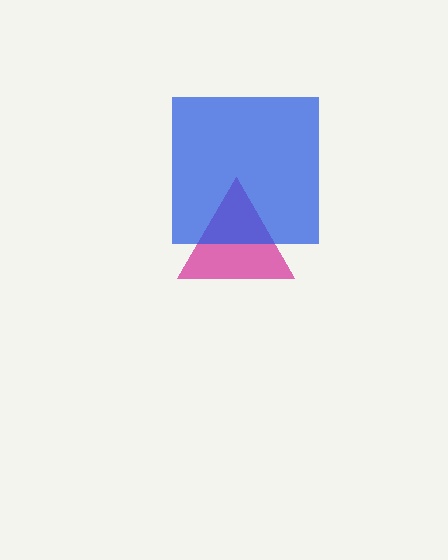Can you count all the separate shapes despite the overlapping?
Yes, there are 2 separate shapes.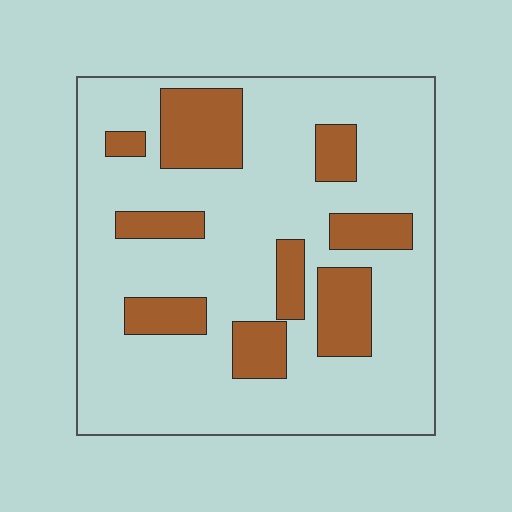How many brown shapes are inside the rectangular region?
9.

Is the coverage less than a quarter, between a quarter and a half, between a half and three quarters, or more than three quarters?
Less than a quarter.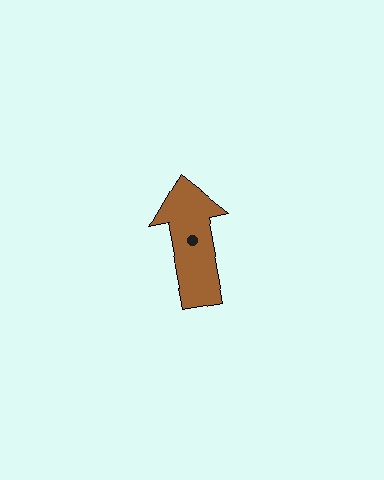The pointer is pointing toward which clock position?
Roughly 12 o'clock.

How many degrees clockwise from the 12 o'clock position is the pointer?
Approximately 349 degrees.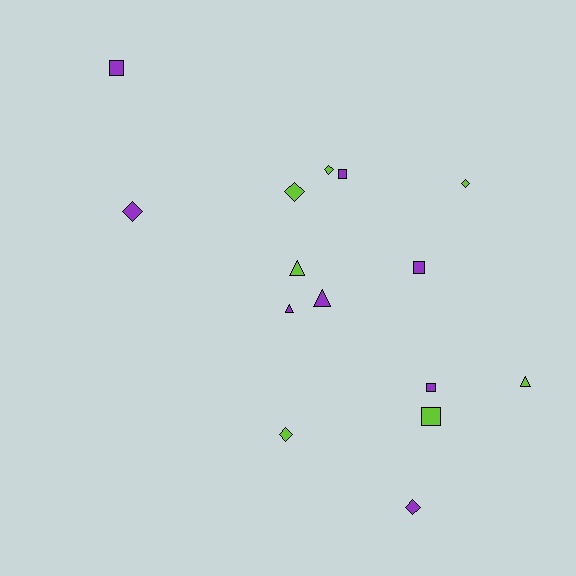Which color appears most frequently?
Purple, with 8 objects.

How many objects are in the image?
There are 15 objects.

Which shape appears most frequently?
Diamond, with 6 objects.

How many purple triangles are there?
There are 2 purple triangles.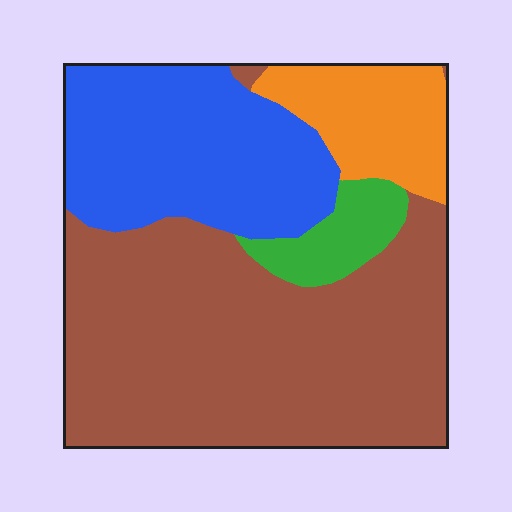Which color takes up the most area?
Brown, at roughly 55%.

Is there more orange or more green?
Orange.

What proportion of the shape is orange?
Orange covers around 10% of the shape.